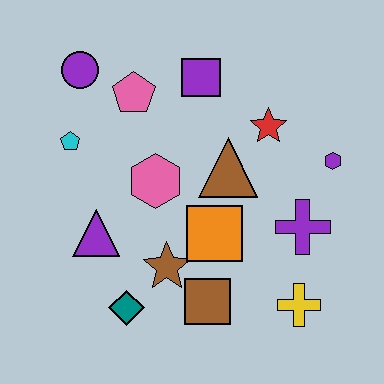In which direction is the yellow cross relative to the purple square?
The yellow cross is below the purple square.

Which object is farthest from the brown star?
The purple circle is farthest from the brown star.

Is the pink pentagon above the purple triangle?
Yes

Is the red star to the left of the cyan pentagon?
No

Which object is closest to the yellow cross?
The purple cross is closest to the yellow cross.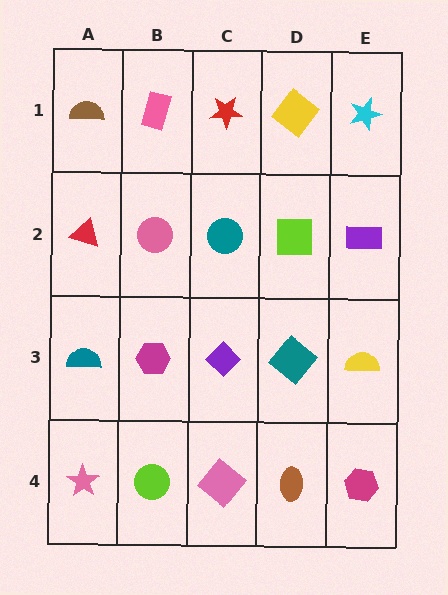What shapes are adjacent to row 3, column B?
A pink circle (row 2, column B), a lime circle (row 4, column B), a teal semicircle (row 3, column A), a purple diamond (row 3, column C).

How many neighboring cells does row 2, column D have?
4.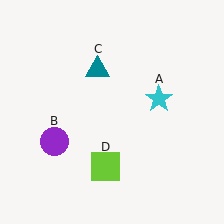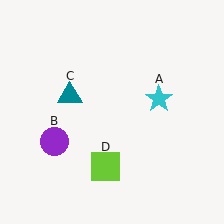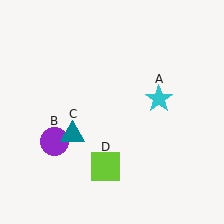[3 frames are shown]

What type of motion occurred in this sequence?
The teal triangle (object C) rotated counterclockwise around the center of the scene.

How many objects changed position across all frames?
1 object changed position: teal triangle (object C).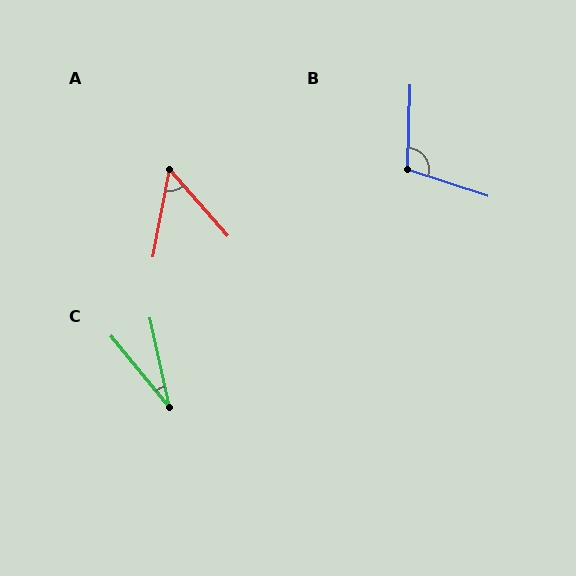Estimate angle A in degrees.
Approximately 52 degrees.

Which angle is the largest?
B, at approximately 106 degrees.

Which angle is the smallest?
C, at approximately 27 degrees.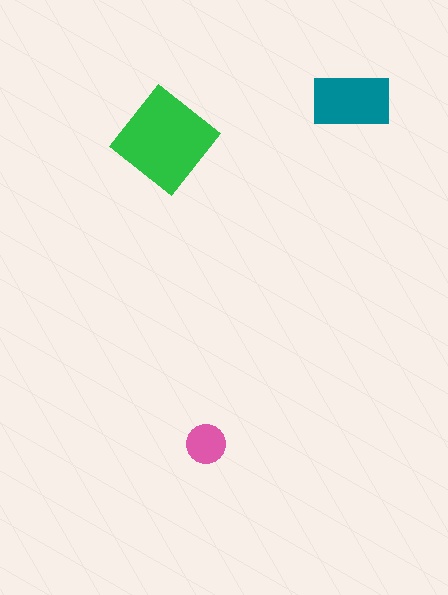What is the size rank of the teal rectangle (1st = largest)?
2nd.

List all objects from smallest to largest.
The pink circle, the teal rectangle, the green diamond.